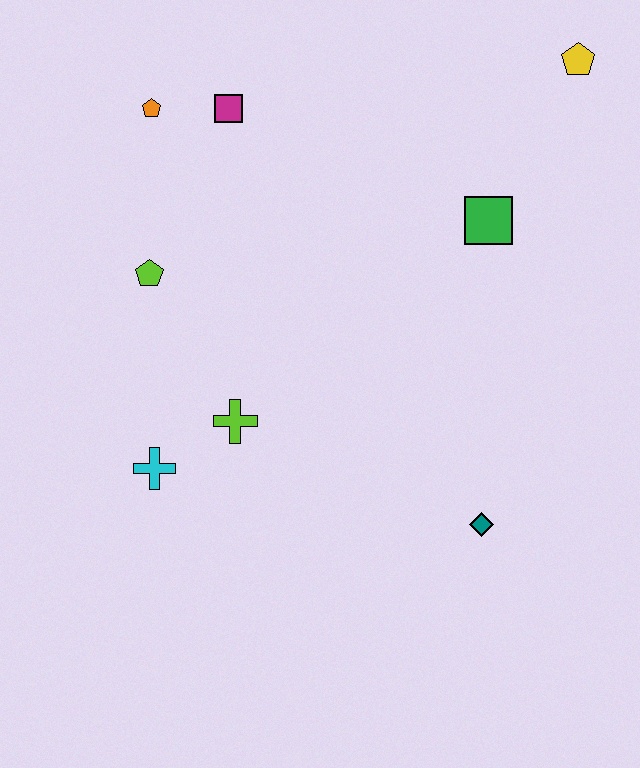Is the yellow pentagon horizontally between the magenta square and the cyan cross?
No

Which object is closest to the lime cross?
The cyan cross is closest to the lime cross.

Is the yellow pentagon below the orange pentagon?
No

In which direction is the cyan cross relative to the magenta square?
The cyan cross is below the magenta square.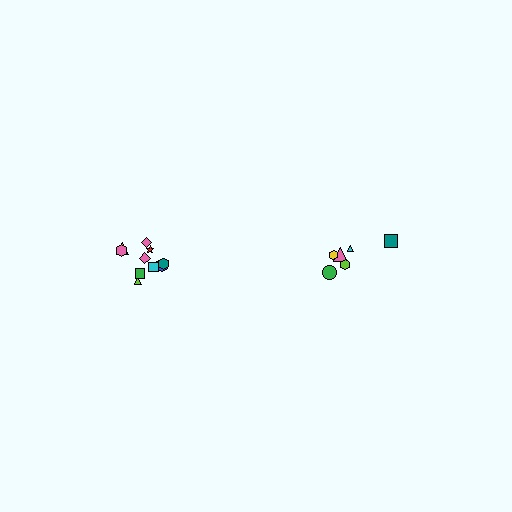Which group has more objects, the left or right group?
The left group.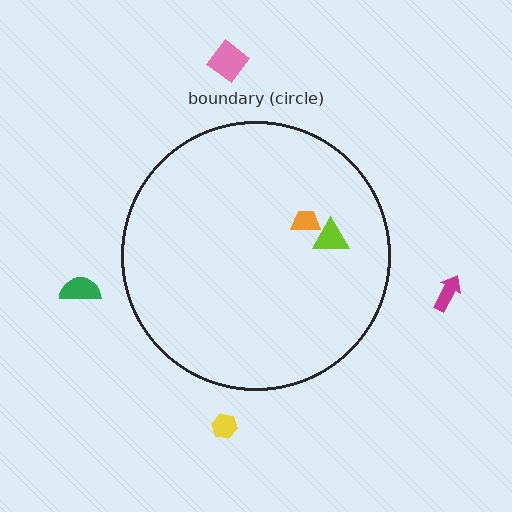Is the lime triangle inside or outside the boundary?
Inside.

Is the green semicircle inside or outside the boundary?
Outside.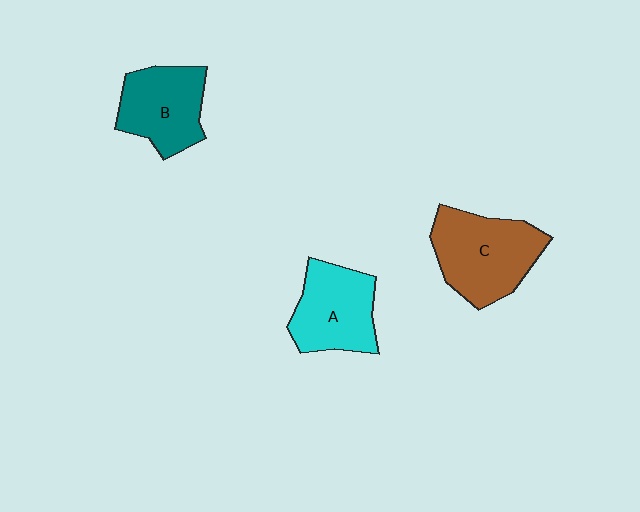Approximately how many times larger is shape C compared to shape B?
Approximately 1.2 times.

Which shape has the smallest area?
Shape B (teal).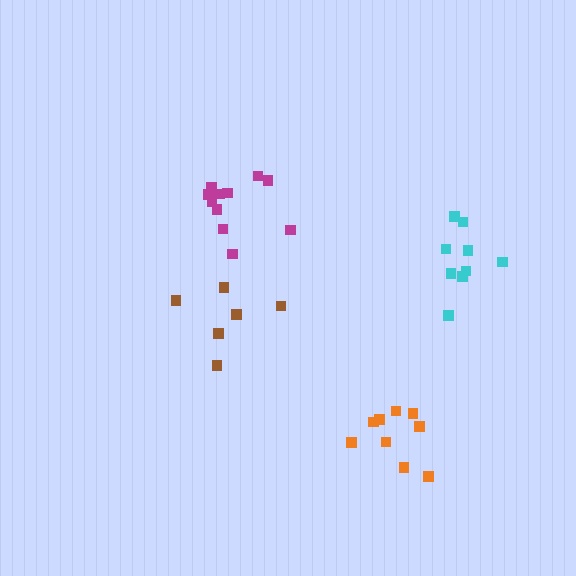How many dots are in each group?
Group 1: 9 dots, Group 2: 9 dots, Group 3: 6 dots, Group 4: 11 dots (35 total).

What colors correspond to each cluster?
The clusters are colored: cyan, orange, brown, magenta.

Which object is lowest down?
The orange cluster is bottommost.